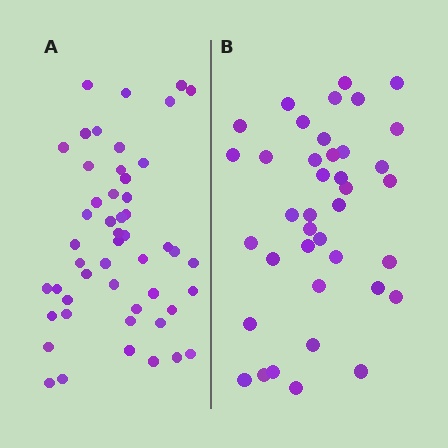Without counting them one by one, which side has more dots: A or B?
Region A (the left region) has more dots.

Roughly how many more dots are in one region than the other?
Region A has roughly 12 or so more dots than region B.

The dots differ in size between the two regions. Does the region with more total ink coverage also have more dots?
No. Region B has more total ink coverage because its dots are larger, but region A actually contains more individual dots. Total area can be misleading — the number of items is what matters here.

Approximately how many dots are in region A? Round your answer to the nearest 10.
About 50 dots.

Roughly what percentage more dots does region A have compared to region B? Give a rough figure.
About 30% more.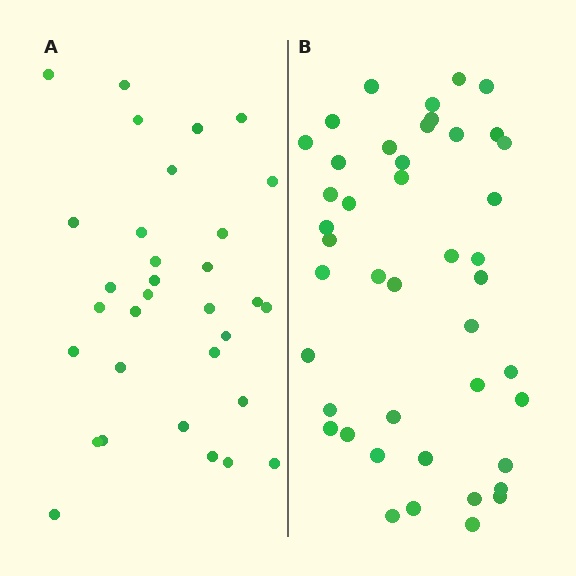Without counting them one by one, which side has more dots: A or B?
Region B (the right region) has more dots.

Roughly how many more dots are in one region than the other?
Region B has roughly 12 or so more dots than region A.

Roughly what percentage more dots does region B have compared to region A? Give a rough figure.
About 40% more.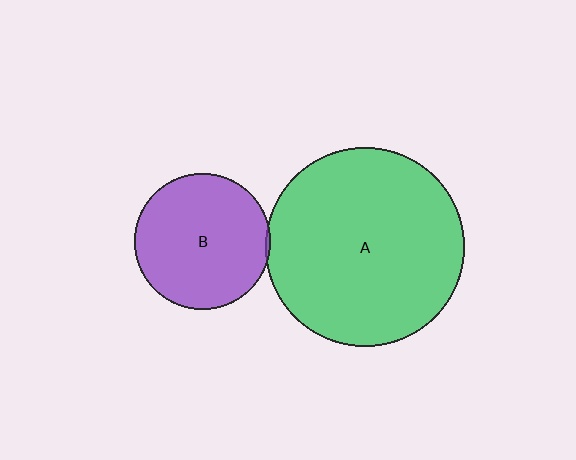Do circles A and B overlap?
Yes.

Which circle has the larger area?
Circle A (green).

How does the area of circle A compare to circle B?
Approximately 2.1 times.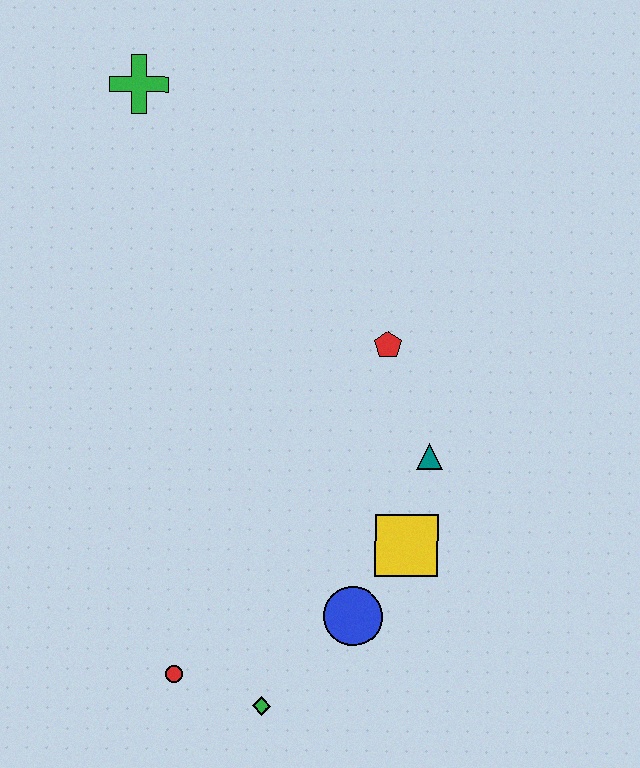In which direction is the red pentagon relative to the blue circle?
The red pentagon is above the blue circle.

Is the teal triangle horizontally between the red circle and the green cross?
No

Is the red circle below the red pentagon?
Yes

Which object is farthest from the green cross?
The green diamond is farthest from the green cross.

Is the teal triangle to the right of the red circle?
Yes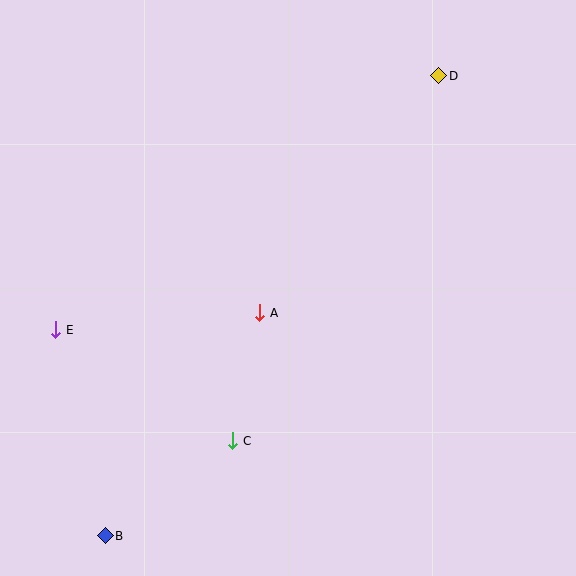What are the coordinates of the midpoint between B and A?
The midpoint between B and A is at (183, 424).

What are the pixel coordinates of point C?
Point C is at (233, 441).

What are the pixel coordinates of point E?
Point E is at (56, 330).